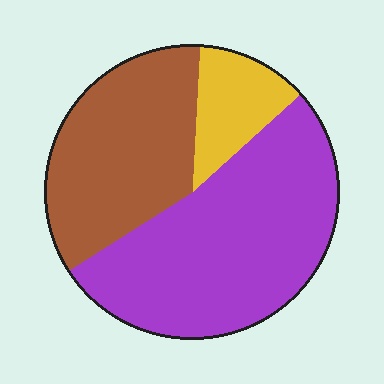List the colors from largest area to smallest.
From largest to smallest: purple, brown, yellow.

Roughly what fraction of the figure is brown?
Brown covers about 35% of the figure.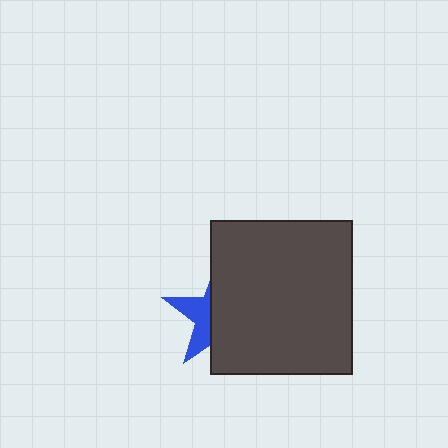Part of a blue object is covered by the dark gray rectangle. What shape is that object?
It is a star.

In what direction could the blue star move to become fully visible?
The blue star could move left. That would shift it out from behind the dark gray rectangle entirely.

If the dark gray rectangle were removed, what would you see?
You would see the complete blue star.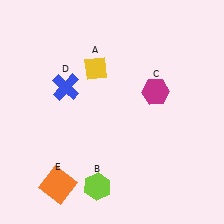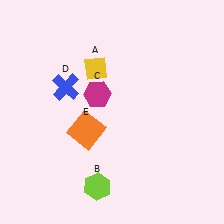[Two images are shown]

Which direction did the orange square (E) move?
The orange square (E) moved up.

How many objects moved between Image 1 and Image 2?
2 objects moved between the two images.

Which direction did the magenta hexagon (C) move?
The magenta hexagon (C) moved left.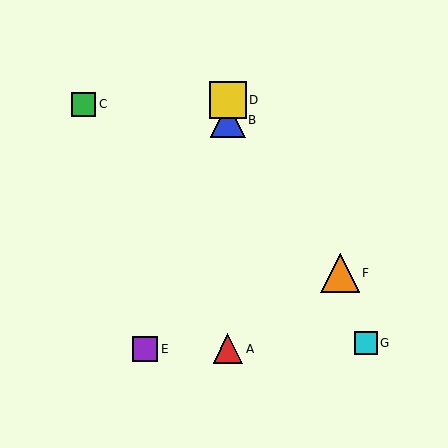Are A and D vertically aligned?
Yes, both are at x≈228.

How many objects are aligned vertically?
3 objects (A, B, D) are aligned vertically.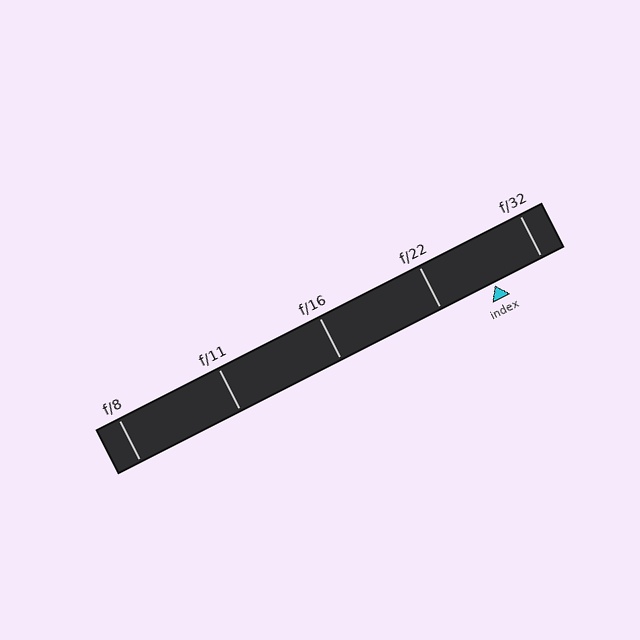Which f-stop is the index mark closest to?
The index mark is closest to f/32.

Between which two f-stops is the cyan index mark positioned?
The index mark is between f/22 and f/32.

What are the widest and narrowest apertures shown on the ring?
The widest aperture shown is f/8 and the narrowest is f/32.